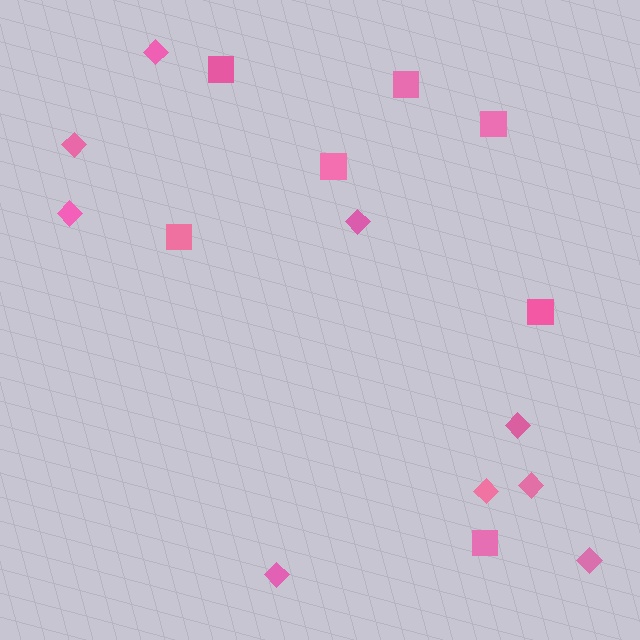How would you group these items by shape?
There are 2 groups: one group of diamonds (9) and one group of squares (7).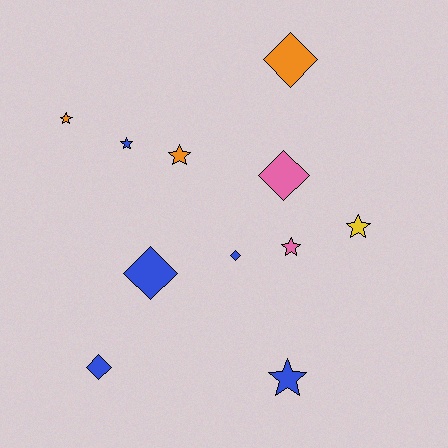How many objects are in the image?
There are 11 objects.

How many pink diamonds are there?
There is 1 pink diamond.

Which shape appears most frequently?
Star, with 6 objects.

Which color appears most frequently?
Blue, with 5 objects.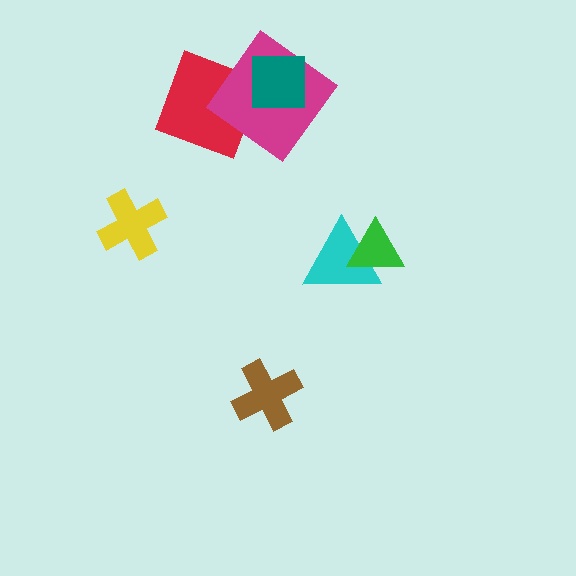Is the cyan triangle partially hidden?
Yes, it is partially covered by another shape.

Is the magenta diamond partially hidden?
Yes, it is partially covered by another shape.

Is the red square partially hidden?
Yes, it is partially covered by another shape.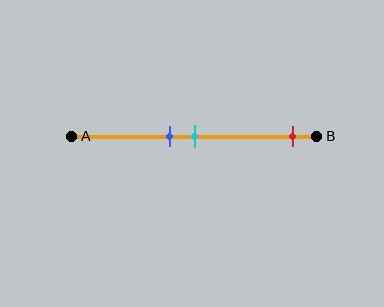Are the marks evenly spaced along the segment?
No, the marks are not evenly spaced.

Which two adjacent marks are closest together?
The blue and cyan marks are the closest adjacent pair.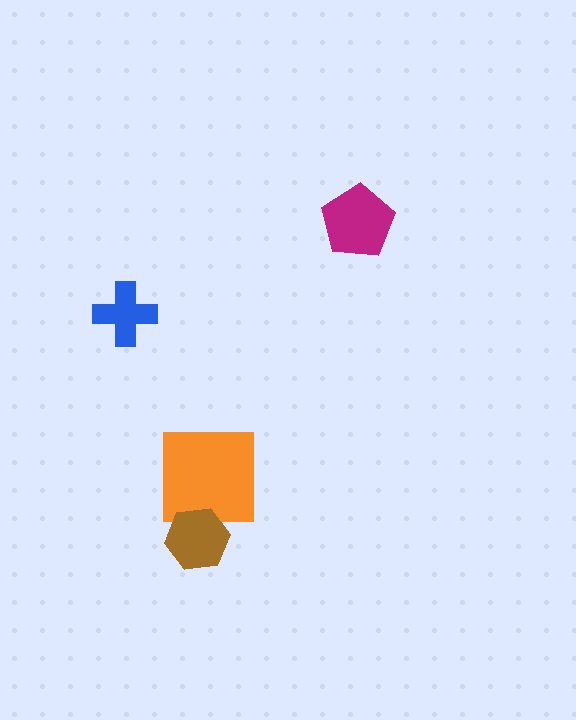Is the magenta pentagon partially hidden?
No, no other shape covers it.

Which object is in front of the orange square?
The brown hexagon is in front of the orange square.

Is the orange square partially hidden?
Yes, it is partially covered by another shape.